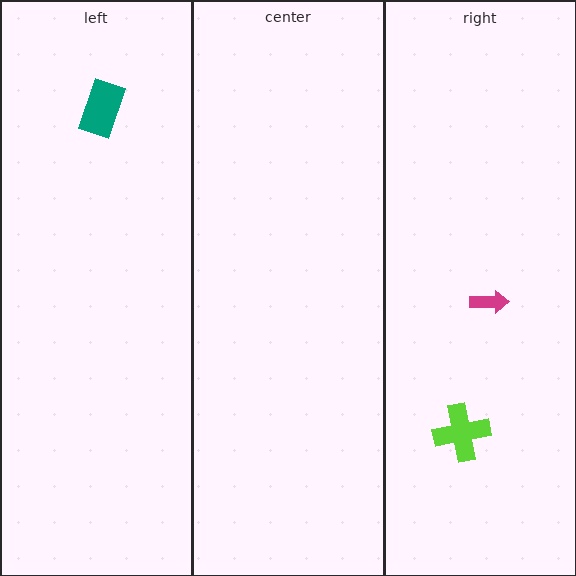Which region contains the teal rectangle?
The left region.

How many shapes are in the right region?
2.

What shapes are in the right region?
The lime cross, the magenta arrow.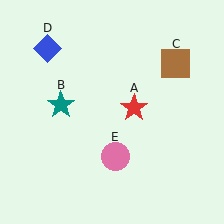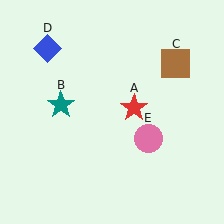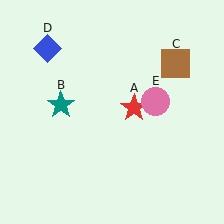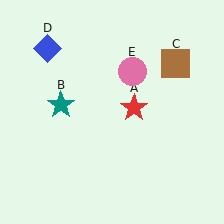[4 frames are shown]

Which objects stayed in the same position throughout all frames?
Red star (object A) and teal star (object B) and brown square (object C) and blue diamond (object D) remained stationary.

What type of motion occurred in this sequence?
The pink circle (object E) rotated counterclockwise around the center of the scene.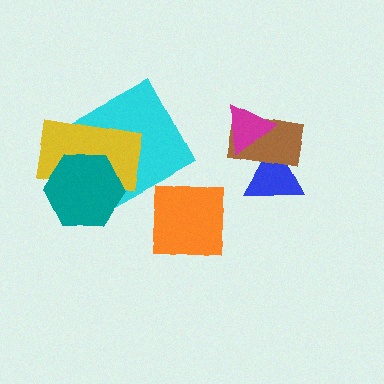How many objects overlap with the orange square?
0 objects overlap with the orange square.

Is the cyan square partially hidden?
Yes, it is partially covered by another shape.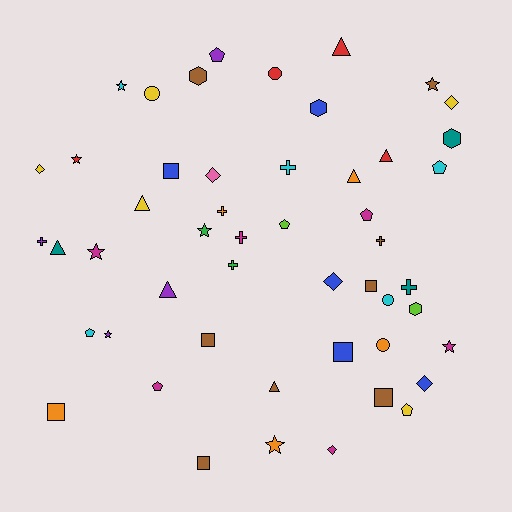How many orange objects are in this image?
There are 5 orange objects.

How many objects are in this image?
There are 50 objects.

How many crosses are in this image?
There are 7 crosses.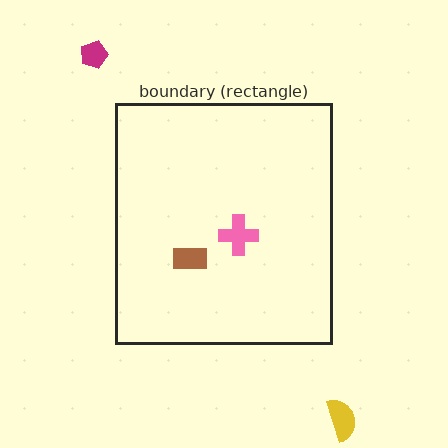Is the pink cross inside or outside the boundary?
Inside.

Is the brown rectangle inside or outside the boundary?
Inside.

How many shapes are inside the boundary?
2 inside, 2 outside.